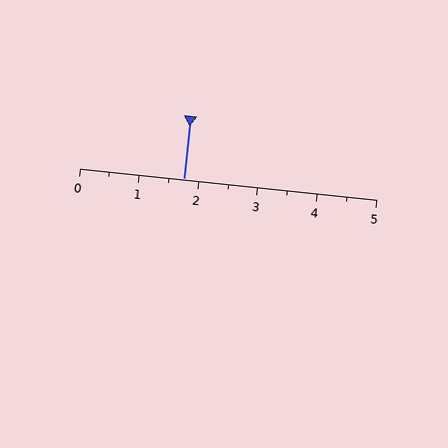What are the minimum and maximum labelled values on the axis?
The axis runs from 0 to 5.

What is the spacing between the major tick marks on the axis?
The major ticks are spaced 1 apart.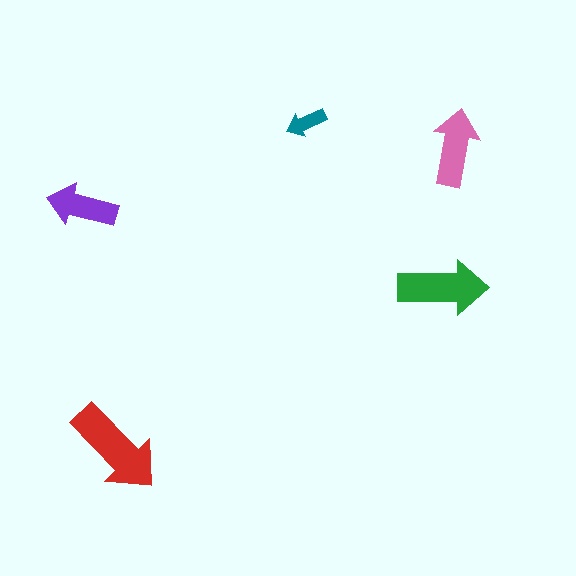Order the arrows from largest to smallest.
the red one, the green one, the pink one, the purple one, the teal one.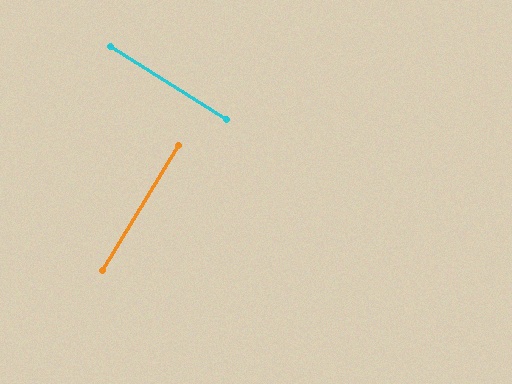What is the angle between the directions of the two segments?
Approximately 89 degrees.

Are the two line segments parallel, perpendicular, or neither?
Perpendicular — they meet at approximately 89°.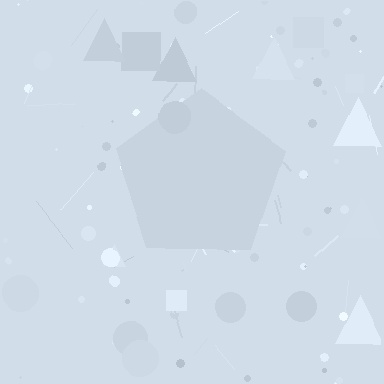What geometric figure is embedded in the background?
A pentagon is embedded in the background.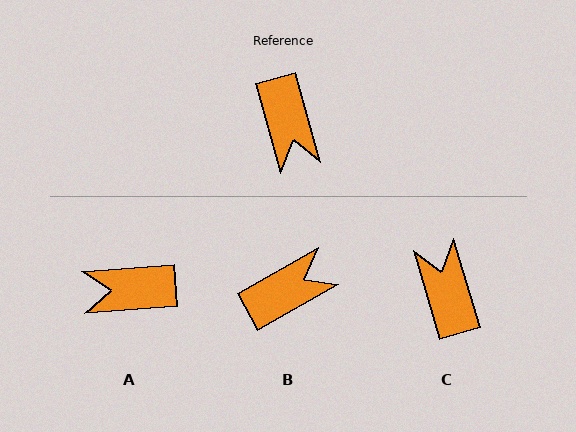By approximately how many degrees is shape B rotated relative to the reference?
Approximately 104 degrees counter-clockwise.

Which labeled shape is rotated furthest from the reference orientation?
C, about 179 degrees away.